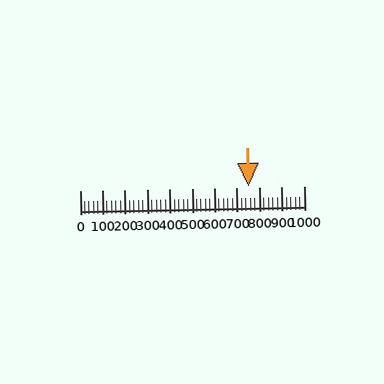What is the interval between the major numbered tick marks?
The major tick marks are spaced 100 units apart.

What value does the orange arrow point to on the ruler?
The orange arrow points to approximately 752.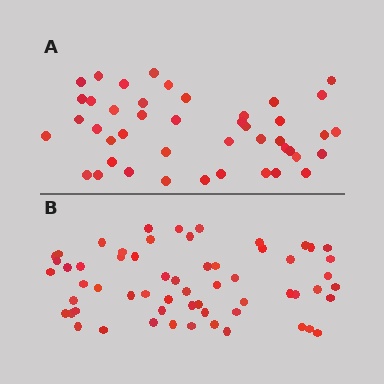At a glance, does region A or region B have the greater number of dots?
Region B (the bottom region) has more dots.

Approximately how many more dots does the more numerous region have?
Region B has approximately 15 more dots than region A.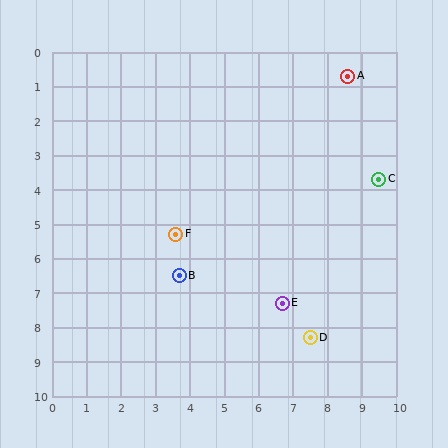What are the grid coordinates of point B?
Point B is at approximately (3.7, 6.5).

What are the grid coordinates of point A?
Point A is at approximately (8.6, 0.7).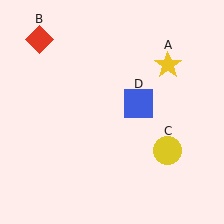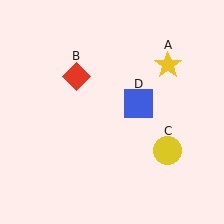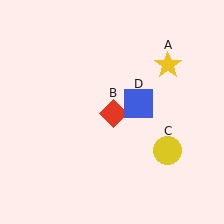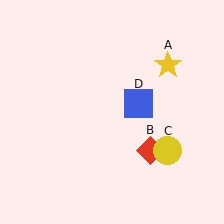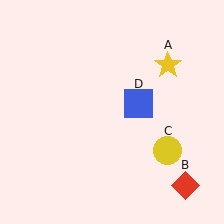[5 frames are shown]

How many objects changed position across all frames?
1 object changed position: red diamond (object B).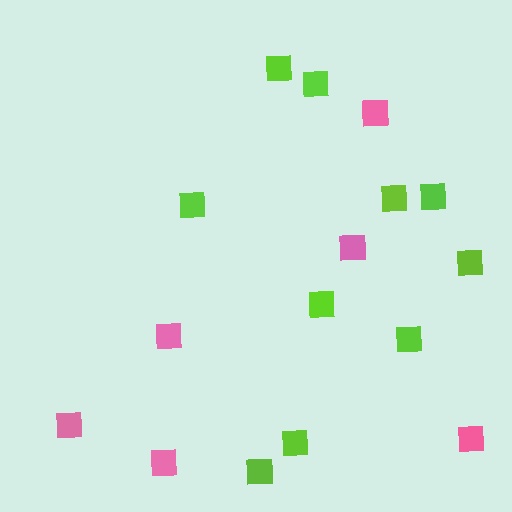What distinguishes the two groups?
There are 2 groups: one group of pink squares (6) and one group of lime squares (10).